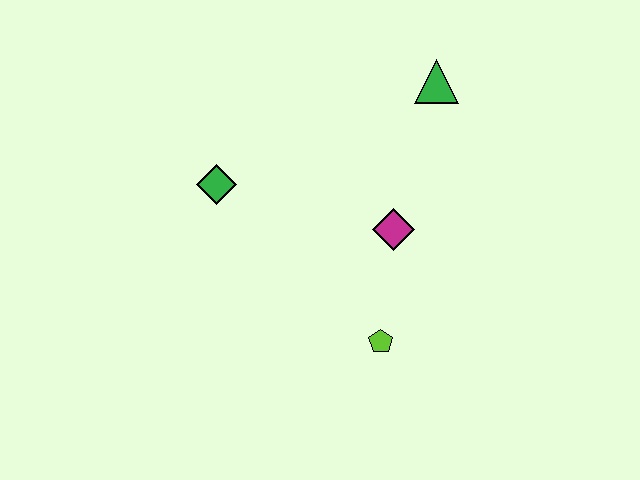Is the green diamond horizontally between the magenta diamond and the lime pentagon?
No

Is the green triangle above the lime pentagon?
Yes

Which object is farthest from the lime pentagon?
The green triangle is farthest from the lime pentagon.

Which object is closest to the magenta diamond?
The lime pentagon is closest to the magenta diamond.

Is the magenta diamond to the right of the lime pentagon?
Yes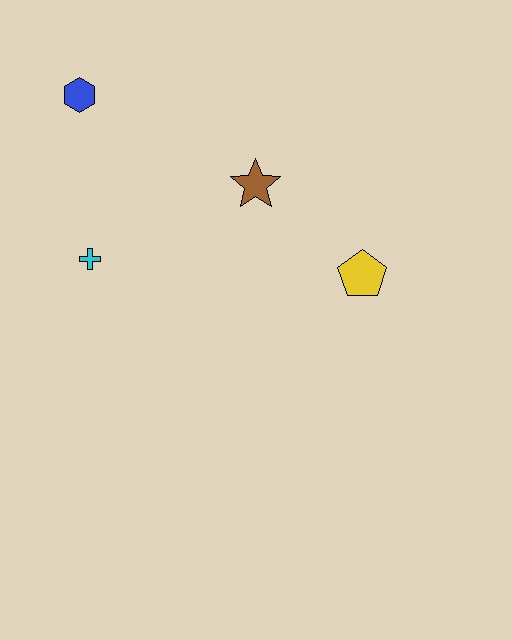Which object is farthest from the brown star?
The blue hexagon is farthest from the brown star.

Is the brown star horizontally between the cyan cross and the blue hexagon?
No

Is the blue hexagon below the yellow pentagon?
No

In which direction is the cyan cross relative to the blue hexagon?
The cyan cross is below the blue hexagon.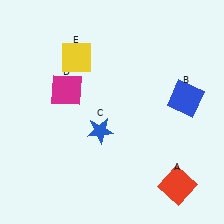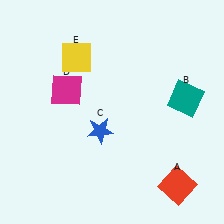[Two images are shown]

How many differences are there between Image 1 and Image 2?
There is 1 difference between the two images.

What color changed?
The square (B) changed from blue in Image 1 to teal in Image 2.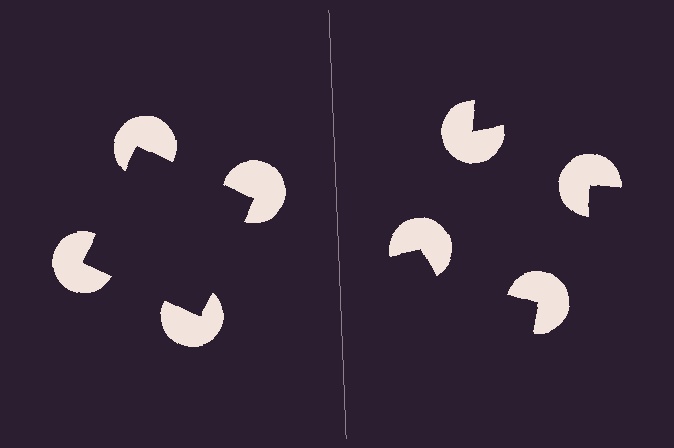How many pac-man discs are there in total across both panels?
8 — 4 on each side.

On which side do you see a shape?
An illusory square appears on the left side. On the right side the wedge cuts are rotated, so no coherent shape forms.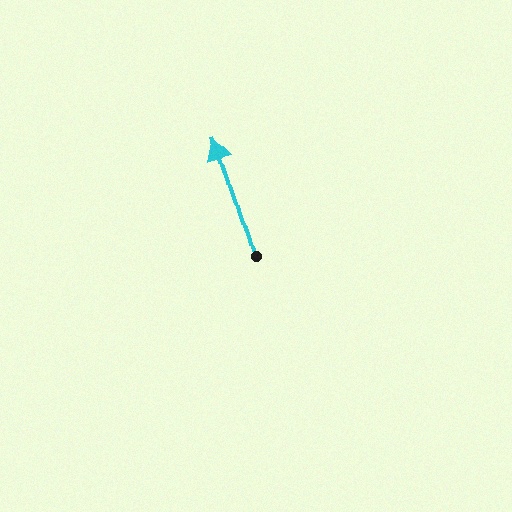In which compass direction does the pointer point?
North.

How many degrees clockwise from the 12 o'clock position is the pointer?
Approximately 342 degrees.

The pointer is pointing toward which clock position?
Roughly 11 o'clock.